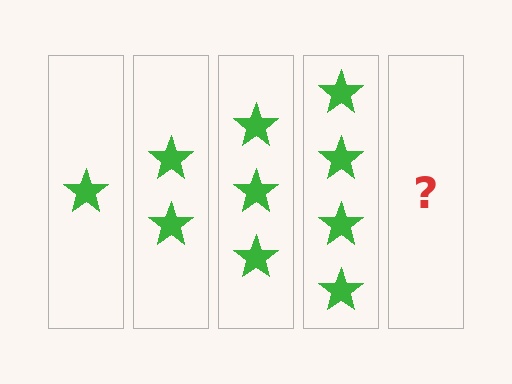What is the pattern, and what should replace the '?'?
The pattern is that each step adds one more star. The '?' should be 5 stars.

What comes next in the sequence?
The next element should be 5 stars.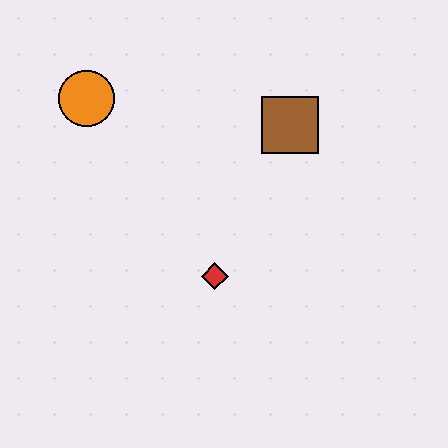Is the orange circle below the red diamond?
No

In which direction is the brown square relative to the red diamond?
The brown square is above the red diamond.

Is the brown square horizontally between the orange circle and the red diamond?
No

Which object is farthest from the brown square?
The orange circle is farthest from the brown square.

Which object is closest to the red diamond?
The brown square is closest to the red diamond.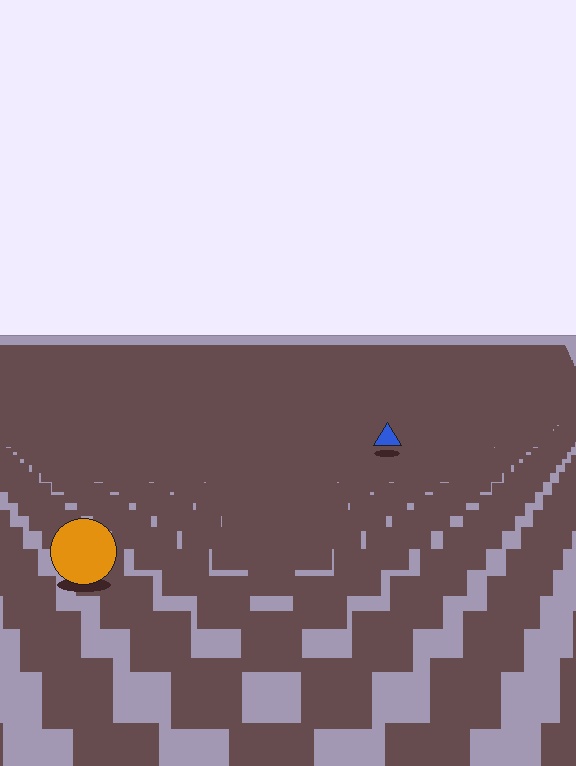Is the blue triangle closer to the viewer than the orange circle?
No. The orange circle is closer — you can tell from the texture gradient: the ground texture is coarser near it.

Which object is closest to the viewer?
The orange circle is closest. The texture marks near it are larger and more spread out.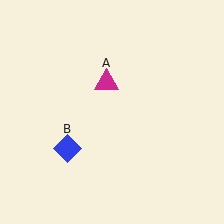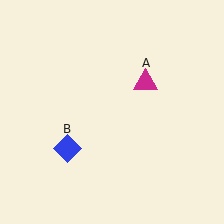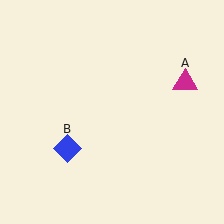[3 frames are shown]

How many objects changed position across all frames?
1 object changed position: magenta triangle (object A).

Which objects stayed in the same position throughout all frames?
Blue diamond (object B) remained stationary.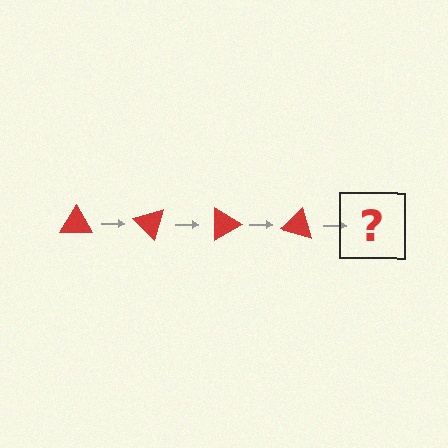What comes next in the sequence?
The next element should be a red triangle rotated 180 degrees.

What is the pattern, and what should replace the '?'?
The pattern is that the triangle rotates 45 degrees each step. The '?' should be a red triangle rotated 180 degrees.